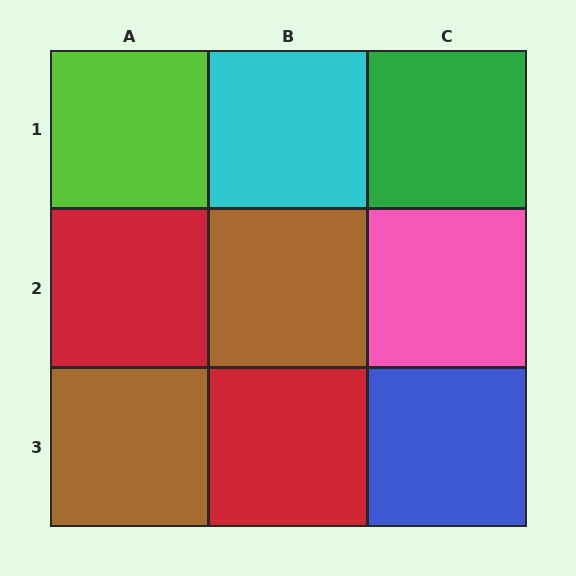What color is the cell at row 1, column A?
Lime.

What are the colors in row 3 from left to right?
Brown, red, blue.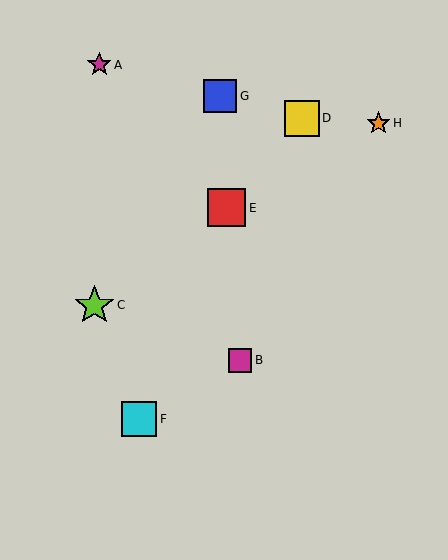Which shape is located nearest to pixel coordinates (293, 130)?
The yellow square (labeled D) at (302, 118) is nearest to that location.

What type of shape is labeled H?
Shape H is an orange star.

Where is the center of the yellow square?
The center of the yellow square is at (302, 118).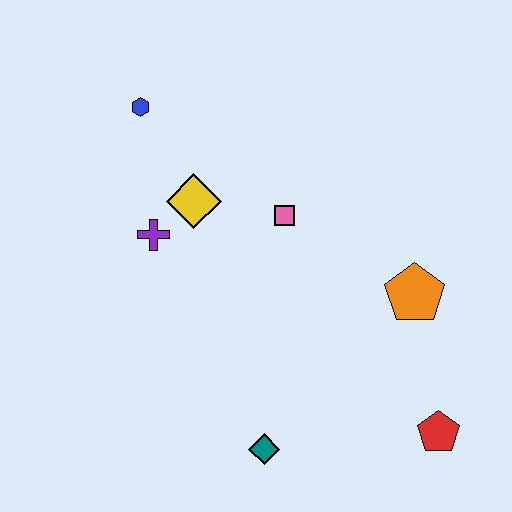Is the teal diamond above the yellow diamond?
No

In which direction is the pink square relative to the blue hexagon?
The pink square is to the right of the blue hexagon.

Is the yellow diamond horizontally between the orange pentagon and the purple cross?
Yes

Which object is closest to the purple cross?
The yellow diamond is closest to the purple cross.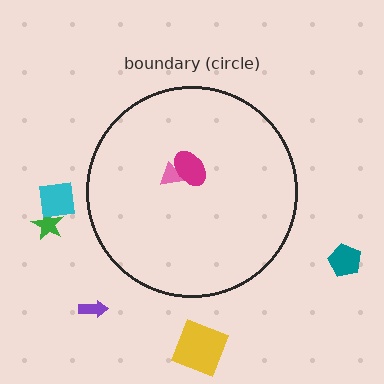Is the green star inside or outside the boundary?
Outside.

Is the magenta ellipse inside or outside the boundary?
Inside.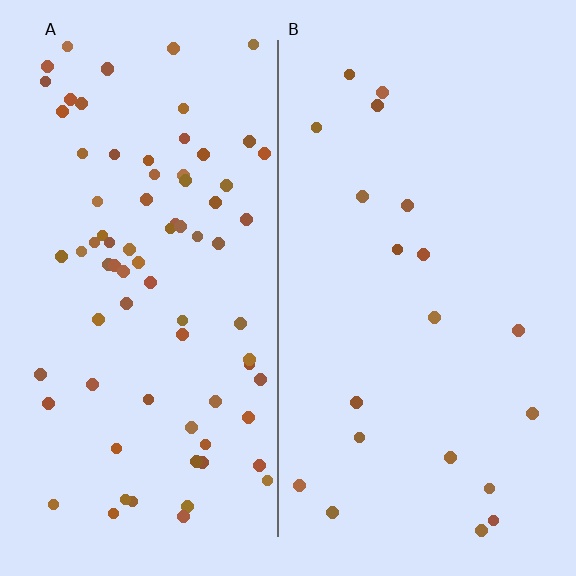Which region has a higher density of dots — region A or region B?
A (the left).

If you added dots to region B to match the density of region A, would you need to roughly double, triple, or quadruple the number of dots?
Approximately quadruple.